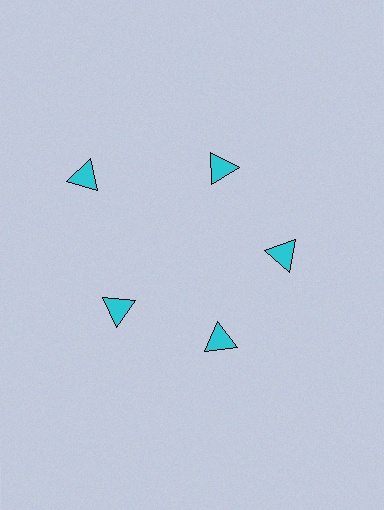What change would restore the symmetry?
The symmetry would be restored by moving it inward, back onto the ring so that all 5 triangles sit at equal angles and equal distance from the center.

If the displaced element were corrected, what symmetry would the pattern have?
It would have 5-fold rotational symmetry — the pattern would map onto itself every 72 degrees.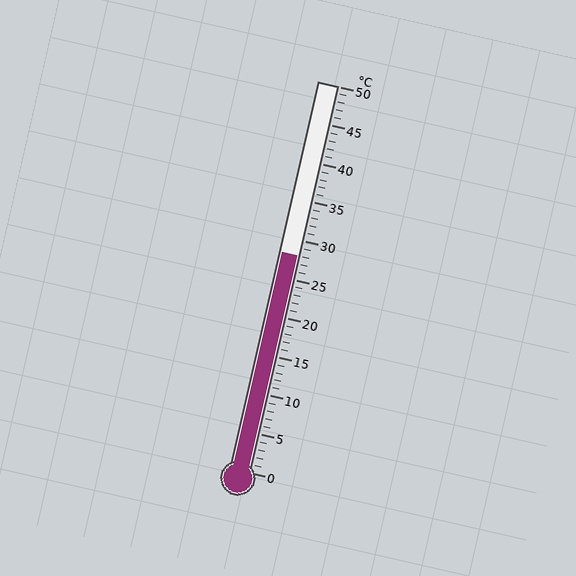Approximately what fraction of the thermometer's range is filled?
The thermometer is filled to approximately 55% of its range.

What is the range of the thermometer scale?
The thermometer scale ranges from 0°C to 50°C.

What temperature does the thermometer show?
The thermometer shows approximately 28°C.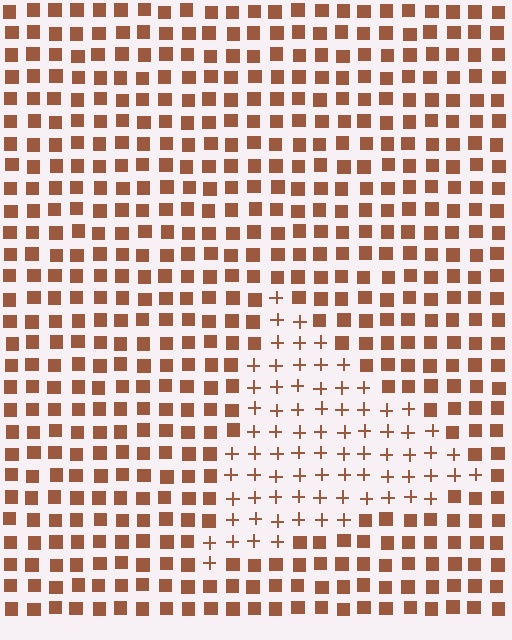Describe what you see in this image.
The image is filled with small brown elements arranged in a uniform grid. A triangle-shaped region contains plus signs, while the surrounding area contains squares. The boundary is defined purely by the change in element shape.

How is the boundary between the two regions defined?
The boundary is defined by a change in element shape: plus signs inside vs. squares outside. All elements share the same color and spacing.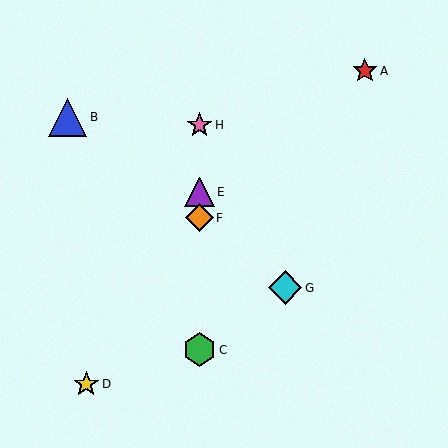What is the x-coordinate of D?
Object D is at x≈86.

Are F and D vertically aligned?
No, F is at x≈200 and D is at x≈86.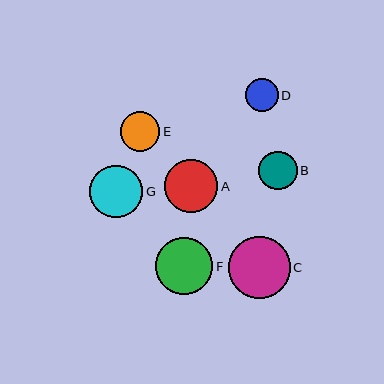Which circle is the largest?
Circle C is the largest with a size of approximately 62 pixels.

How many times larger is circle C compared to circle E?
Circle C is approximately 1.6 times the size of circle E.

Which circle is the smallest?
Circle D is the smallest with a size of approximately 33 pixels.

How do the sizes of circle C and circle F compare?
Circle C and circle F are approximately the same size.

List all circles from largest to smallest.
From largest to smallest: C, F, A, G, E, B, D.